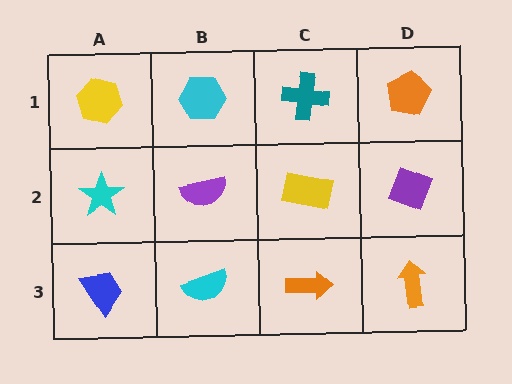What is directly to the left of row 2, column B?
A cyan star.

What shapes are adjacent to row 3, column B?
A purple semicircle (row 2, column B), a blue trapezoid (row 3, column A), an orange arrow (row 3, column C).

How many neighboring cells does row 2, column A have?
3.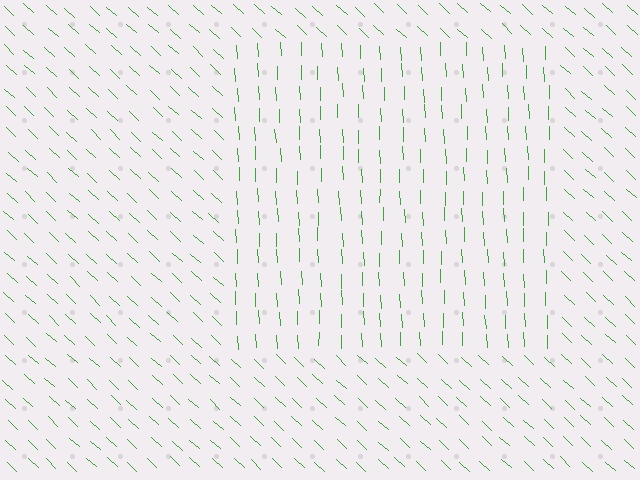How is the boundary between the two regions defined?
The boundary is defined purely by a change in line orientation (approximately 45 degrees difference). All lines are the same color and thickness.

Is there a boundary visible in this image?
Yes, there is a texture boundary formed by a change in line orientation.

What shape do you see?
I see a rectangle.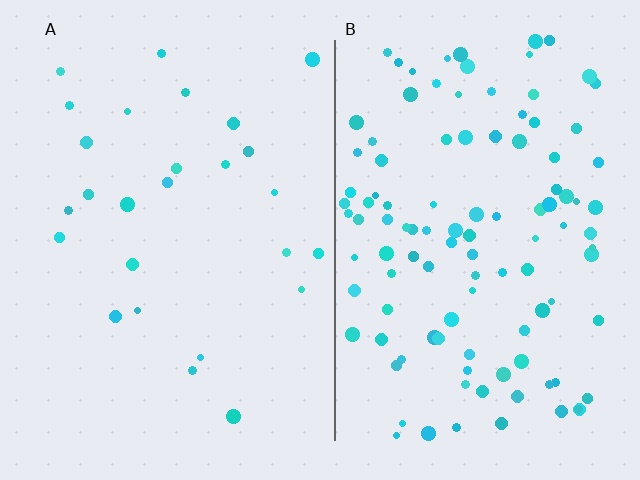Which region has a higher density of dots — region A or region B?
B (the right).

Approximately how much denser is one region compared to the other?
Approximately 4.2× — region B over region A.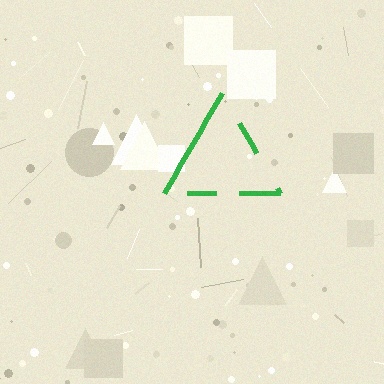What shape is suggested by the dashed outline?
The dashed outline suggests a triangle.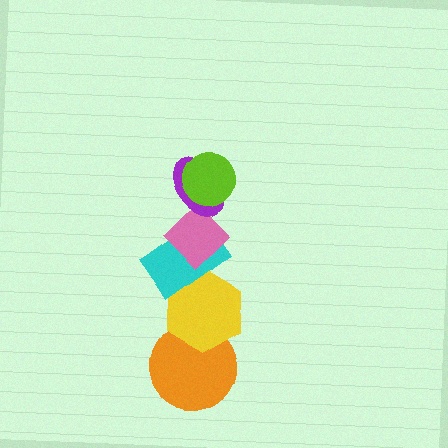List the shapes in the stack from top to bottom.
From top to bottom: the lime circle, the purple ellipse, the pink diamond, the cyan rectangle, the yellow hexagon, the orange circle.